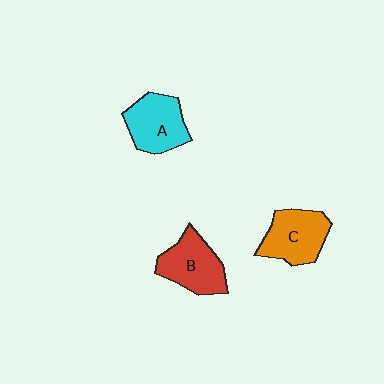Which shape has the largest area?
Shape B (red).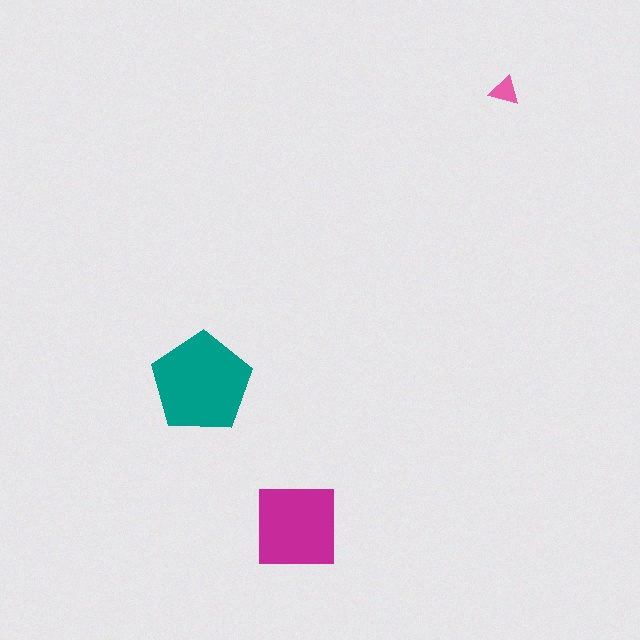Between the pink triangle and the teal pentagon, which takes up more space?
The teal pentagon.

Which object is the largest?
The teal pentagon.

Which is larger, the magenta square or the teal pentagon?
The teal pentagon.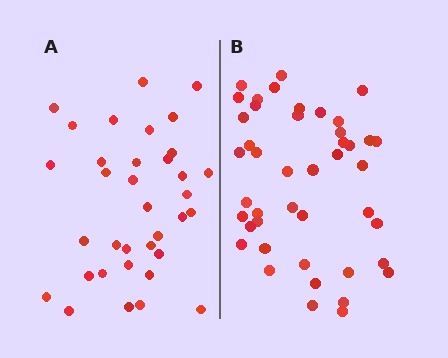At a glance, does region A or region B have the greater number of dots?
Region B (the right region) has more dots.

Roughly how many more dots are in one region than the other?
Region B has roughly 8 or so more dots than region A.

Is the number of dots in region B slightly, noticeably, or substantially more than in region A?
Region B has noticeably more, but not dramatically so. The ratio is roughly 1.3 to 1.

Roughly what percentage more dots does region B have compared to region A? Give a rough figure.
About 25% more.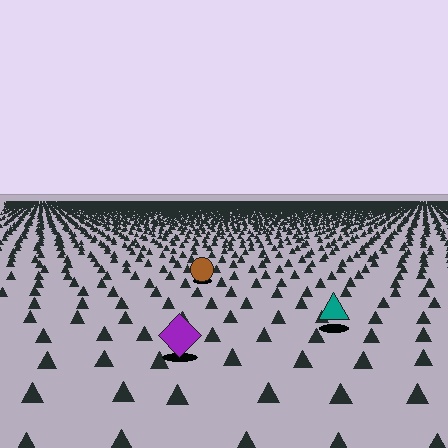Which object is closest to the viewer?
The purple diamond is closest. The texture marks near it are larger and more spread out.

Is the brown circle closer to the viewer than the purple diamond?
No. The purple diamond is closer — you can tell from the texture gradient: the ground texture is coarser near it.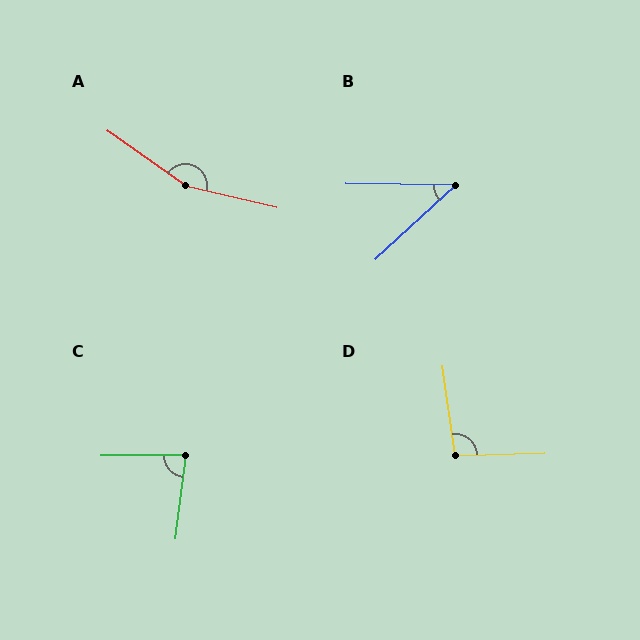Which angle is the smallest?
B, at approximately 44 degrees.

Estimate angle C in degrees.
Approximately 83 degrees.